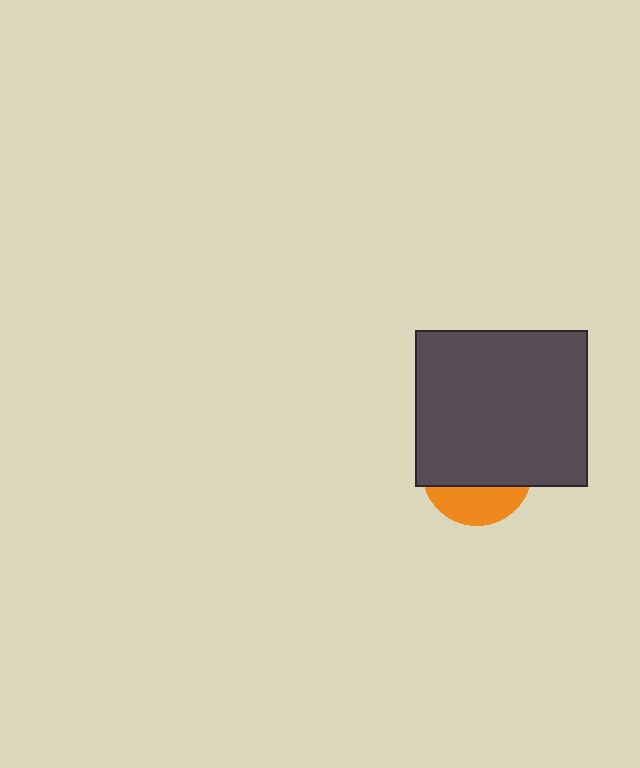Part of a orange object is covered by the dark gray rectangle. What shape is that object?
It is a circle.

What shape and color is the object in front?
The object in front is a dark gray rectangle.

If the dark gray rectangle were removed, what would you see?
You would see the complete orange circle.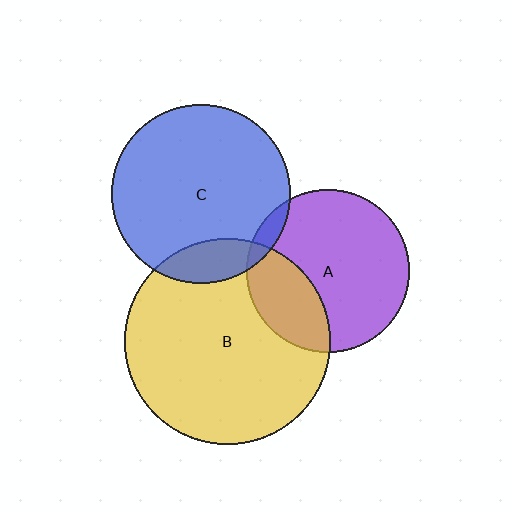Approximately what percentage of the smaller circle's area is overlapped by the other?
Approximately 5%.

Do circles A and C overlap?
Yes.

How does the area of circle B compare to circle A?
Approximately 1.6 times.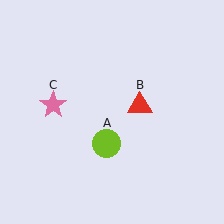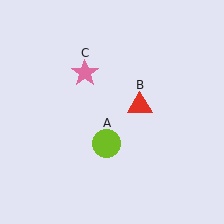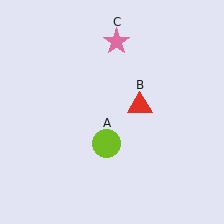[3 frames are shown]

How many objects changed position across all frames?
1 object changed position: pink star (object C).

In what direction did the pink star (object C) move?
The pink star (object C) moved up and to the right.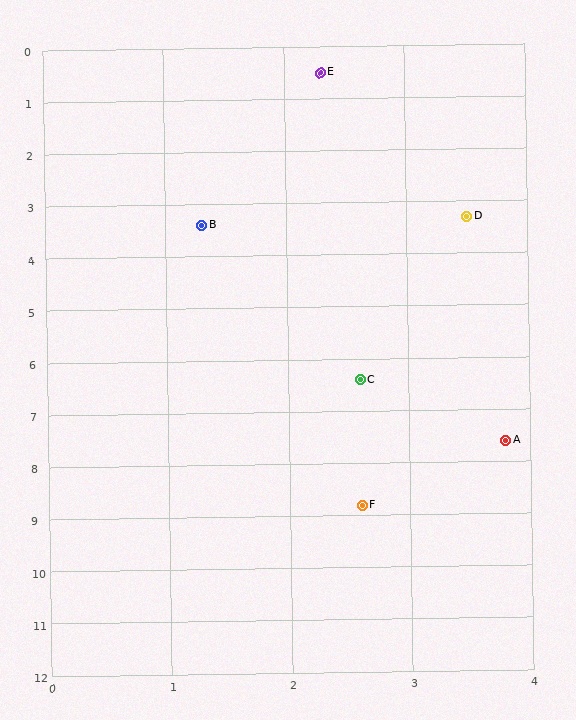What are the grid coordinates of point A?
Point A is at approximately (3.8, 7.6).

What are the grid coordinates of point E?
Point E is at approximately (2.3, 0.5).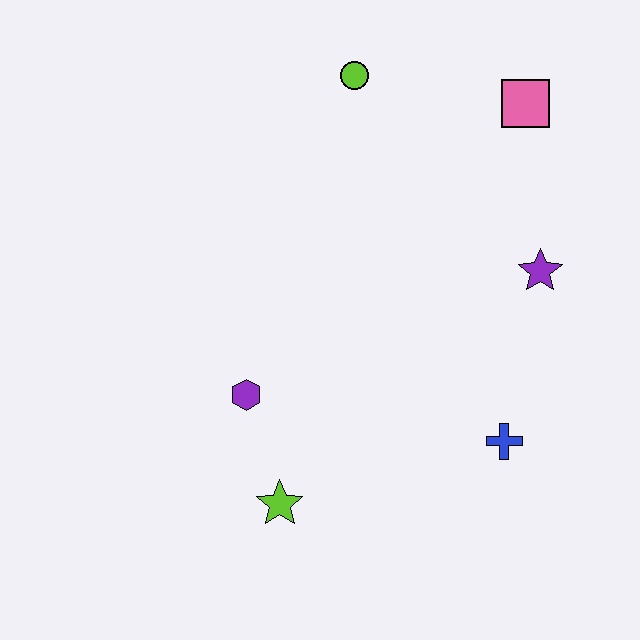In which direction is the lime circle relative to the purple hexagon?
The lime circle is above the purple hexagon.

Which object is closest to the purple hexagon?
The lime star is closest to the purple hexagon.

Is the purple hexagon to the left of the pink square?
Yes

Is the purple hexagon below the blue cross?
No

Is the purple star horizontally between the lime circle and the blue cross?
No